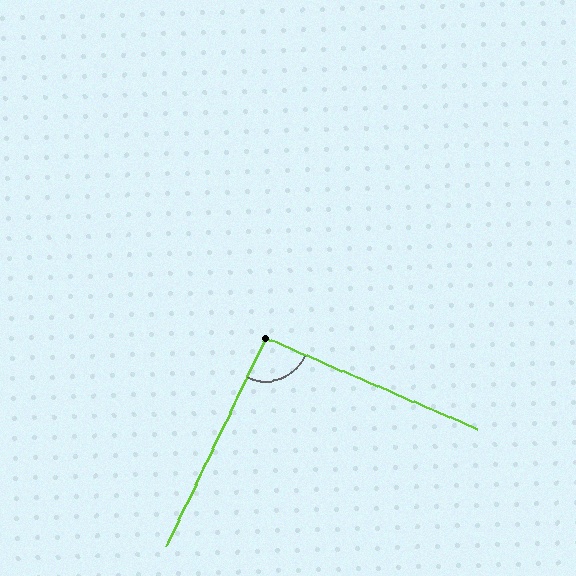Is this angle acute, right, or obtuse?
It is approximately a right angle.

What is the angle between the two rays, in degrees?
Approximately 92 degrees.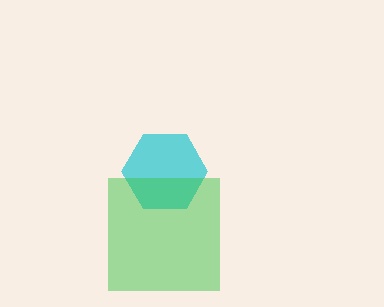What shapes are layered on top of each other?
The layered shapes are: a cyan hexagon, a green square.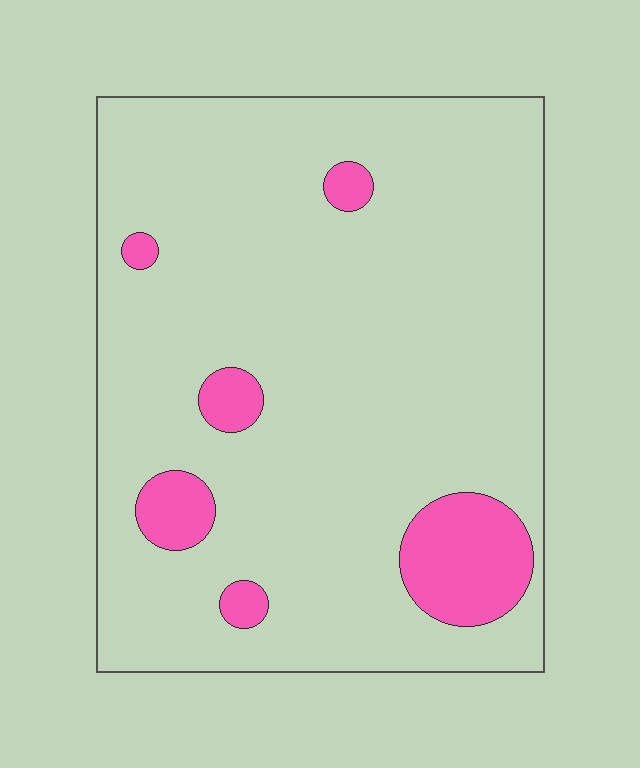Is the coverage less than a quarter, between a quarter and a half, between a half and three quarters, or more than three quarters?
Less than a quarter.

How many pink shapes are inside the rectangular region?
6.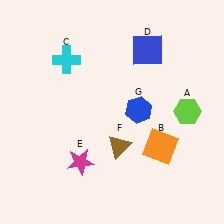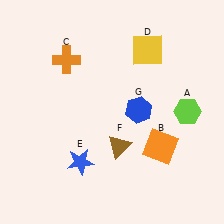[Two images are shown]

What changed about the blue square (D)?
In Image 1, D is blue. In Image 2, it changed to yellow.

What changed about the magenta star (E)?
In Image 1, E is magenta. In Image 2, it changed to blue.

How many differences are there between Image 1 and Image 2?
There are 3 differences between the two images.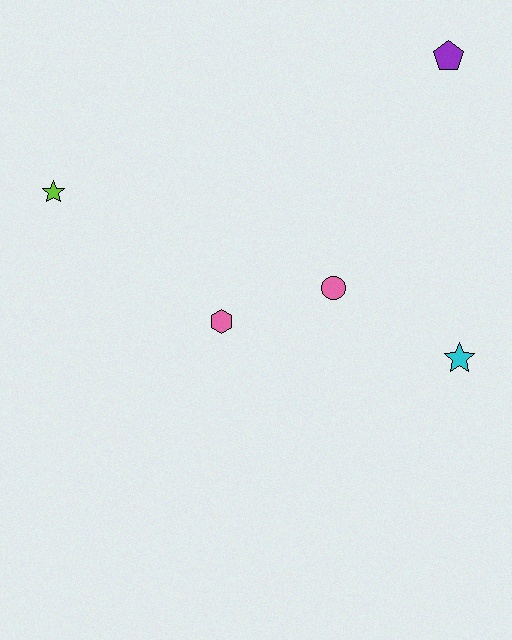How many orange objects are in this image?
There are no orange objects.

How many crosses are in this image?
There are no crosses.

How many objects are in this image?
There are 5 objects.